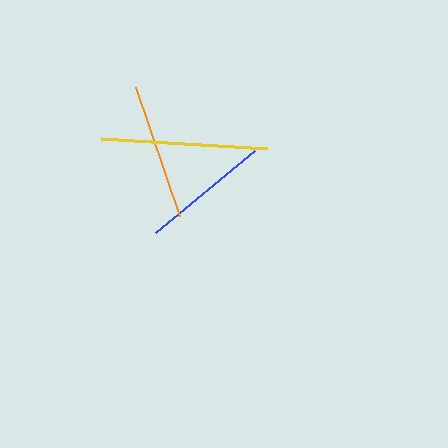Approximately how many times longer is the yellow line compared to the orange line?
The yellow line is approximately 1.2 times the length of the orange line.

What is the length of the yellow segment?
The yellow segment is approximately 167 pixels long.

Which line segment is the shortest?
The blue line is the shortest at approximately 129 pixels.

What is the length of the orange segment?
The orange segment is approximately 137 pixels long.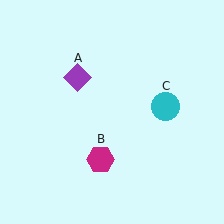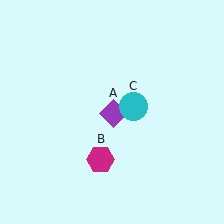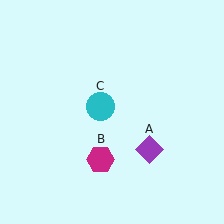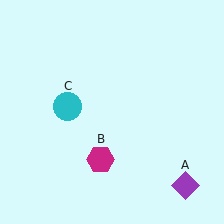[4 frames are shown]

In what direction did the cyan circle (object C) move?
The cyan circle (object C) moved left.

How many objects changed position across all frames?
2 objects changed position: purple diamond (object A), cyan circle (object C).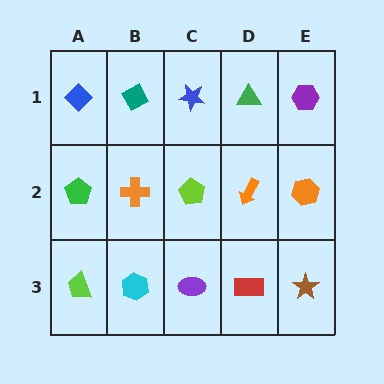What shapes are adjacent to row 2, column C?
A blue star (row 1, column C), a purple ellipse (row 3, column C), an orange cross (row 2, column B), an orange arrow (row 2, column D).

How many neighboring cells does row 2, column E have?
3.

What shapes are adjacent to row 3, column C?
A lime pentagon (row 2, column C), a cyan hexagon (row 3, column B), a red rectangle (row 3, column D).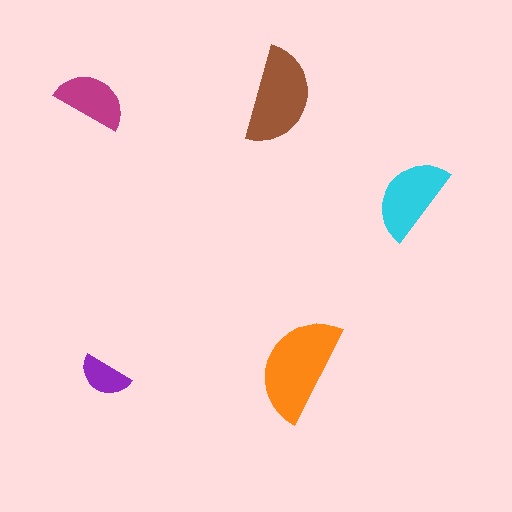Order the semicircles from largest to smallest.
the orange one, the brown one, the cyan one, the magenta one, the purple one.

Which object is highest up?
The magenta semicircle is topmost.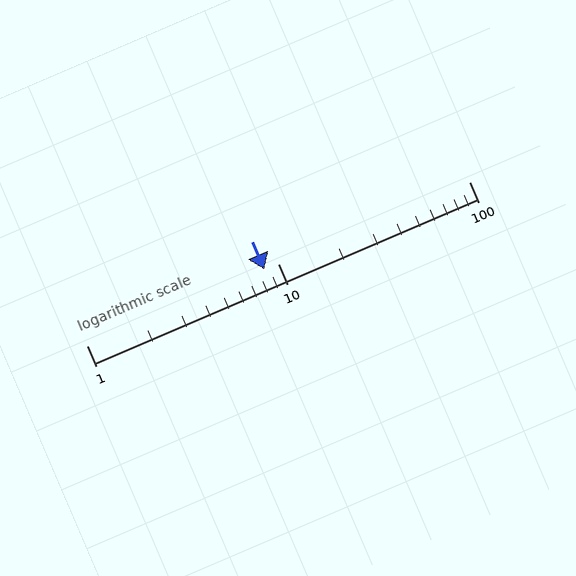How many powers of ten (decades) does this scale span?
The scale spans 2 decades, from 1 to 100.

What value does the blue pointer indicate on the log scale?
The pointer indicates approximately 8.5.